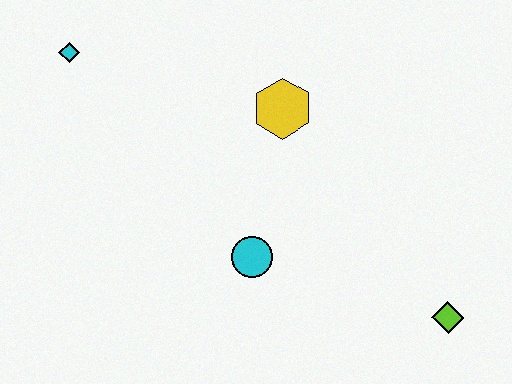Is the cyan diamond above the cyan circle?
Yes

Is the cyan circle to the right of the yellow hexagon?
No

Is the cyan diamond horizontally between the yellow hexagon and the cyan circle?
No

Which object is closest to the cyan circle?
The yellow hexagon is closest to the cyan circle.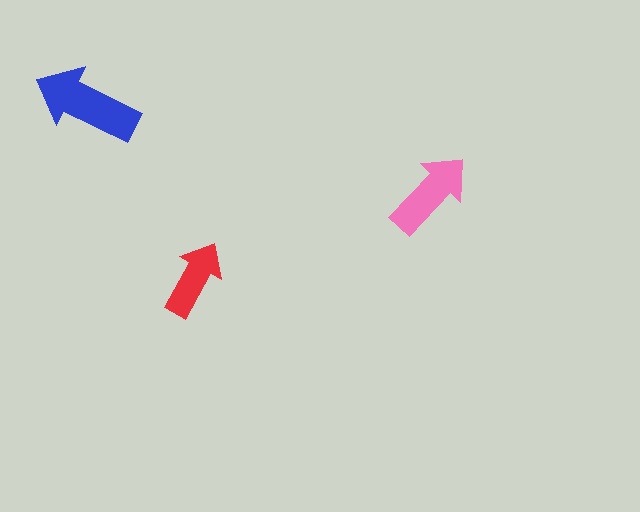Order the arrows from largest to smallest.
the blue one, the pink one, the red one.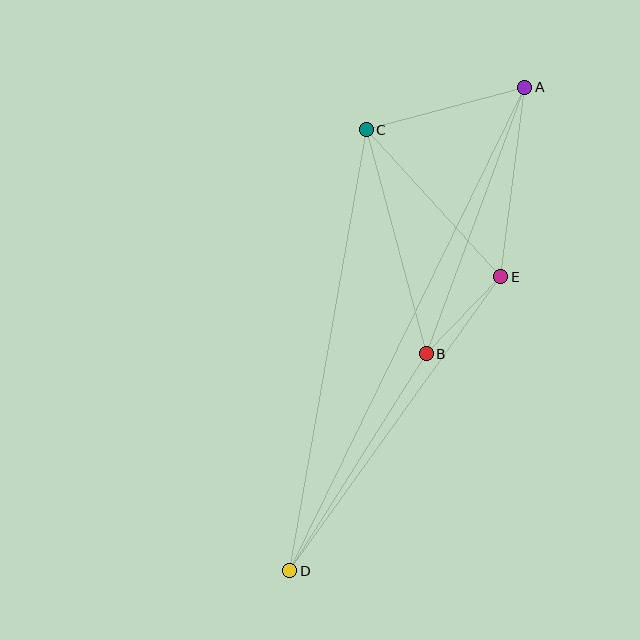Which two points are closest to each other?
Points B and E are closest to each other.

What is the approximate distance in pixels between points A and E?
The distance between A and E is approximately 191 pixels.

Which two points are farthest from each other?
Points A and D are farthest from each other.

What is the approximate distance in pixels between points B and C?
The distance between B and C is approximately 232 pixels.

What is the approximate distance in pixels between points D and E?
The distance between D and E is approximately 362 pixels.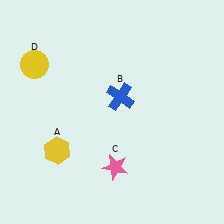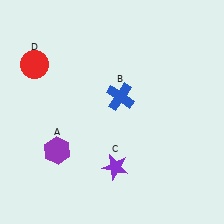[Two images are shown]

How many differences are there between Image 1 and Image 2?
There are 3 differences between the two images.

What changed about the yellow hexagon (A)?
In Image 1, A is yellow. In Image 2, it changed to purple.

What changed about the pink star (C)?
In Image 1, C is pink. In Image 2, it changed to purple.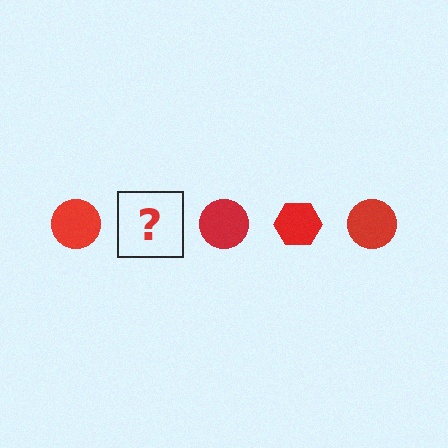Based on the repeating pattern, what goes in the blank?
The blank should be a red hexagon.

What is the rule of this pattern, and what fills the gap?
The rule is that the pattern cycles through circle, hexagon shapes in red. The gap should be filled with a red hexagon.